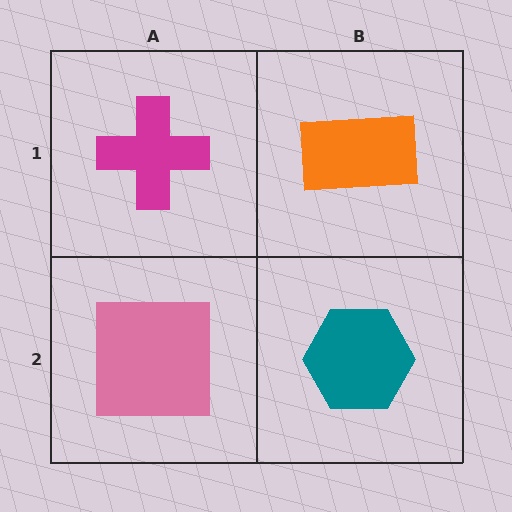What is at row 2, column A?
A pink square.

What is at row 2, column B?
A teal hexagon.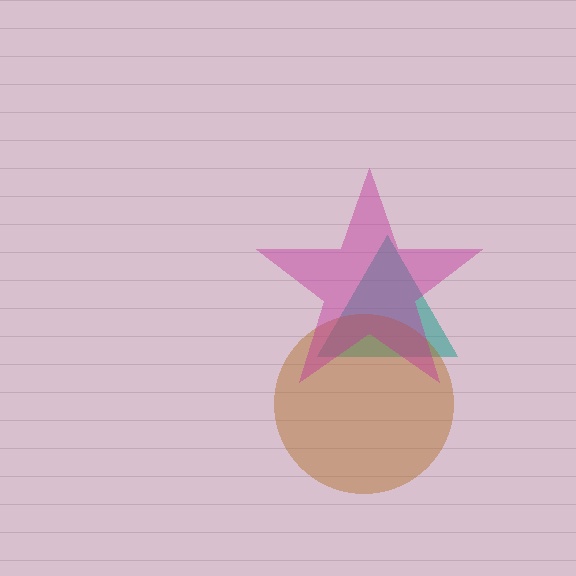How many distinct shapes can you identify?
There are 3 distinct shapes: a teal triangle, a brown circle, a magenta star.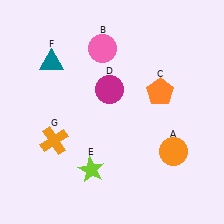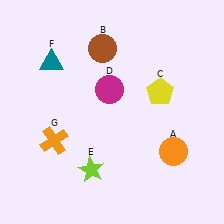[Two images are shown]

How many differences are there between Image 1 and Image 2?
There are 2 differences between the two images.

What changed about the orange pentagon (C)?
In Image 1, C is orange. In Image 2, it changed to yellow.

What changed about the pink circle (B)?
In Image 1, B is pink. In Image 2, it changed to brown.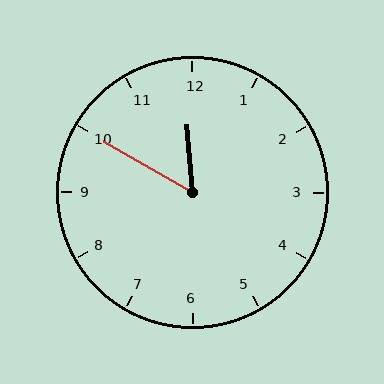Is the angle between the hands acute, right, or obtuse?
It is acute.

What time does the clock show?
11:50.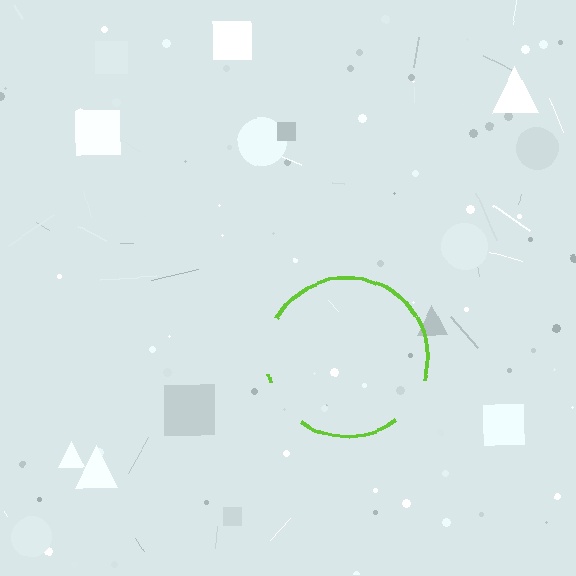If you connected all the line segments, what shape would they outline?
They would outline a circle.